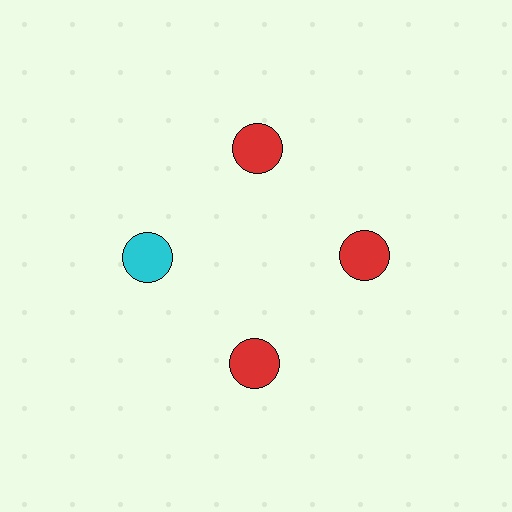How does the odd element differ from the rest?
It has a different color: cyan instead of red.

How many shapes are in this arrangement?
There are 4 shapes arranged in a ring pattern.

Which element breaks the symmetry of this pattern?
The cyan circle at roughly the 9 o'clock position breaks the symmetry. All other shapes are red circles.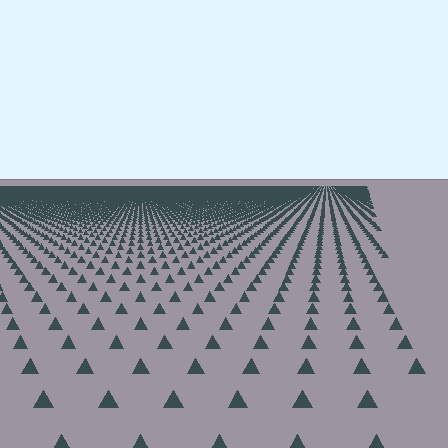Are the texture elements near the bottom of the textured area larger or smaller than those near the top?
Larger. Near the bottom, elements are closer to the viewer and appear at a bigger on-screen size.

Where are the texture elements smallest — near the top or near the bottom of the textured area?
Near the top.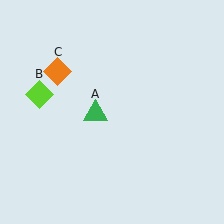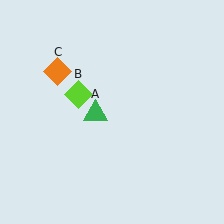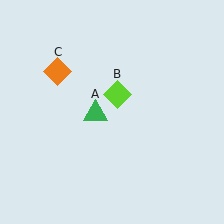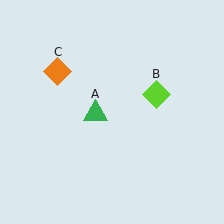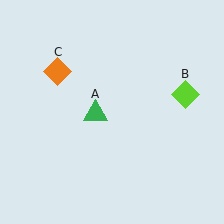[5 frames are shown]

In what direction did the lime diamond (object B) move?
The lime diamond (object B) moved right.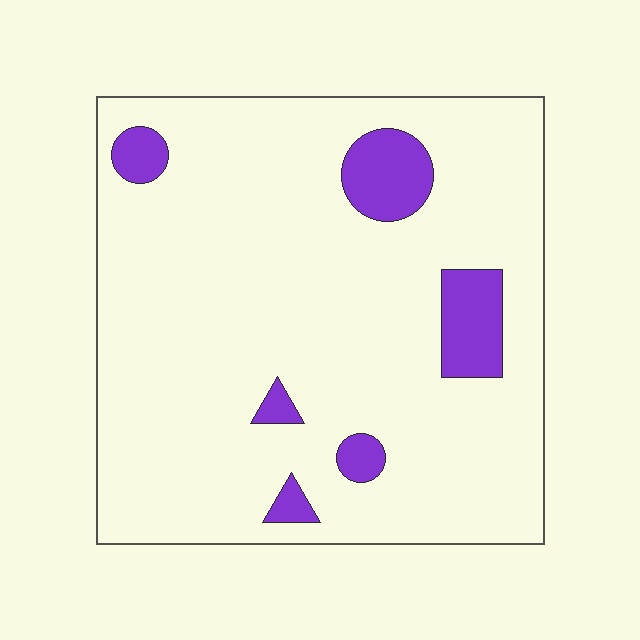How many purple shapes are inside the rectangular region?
6.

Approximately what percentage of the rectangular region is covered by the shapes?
Approximately 10%.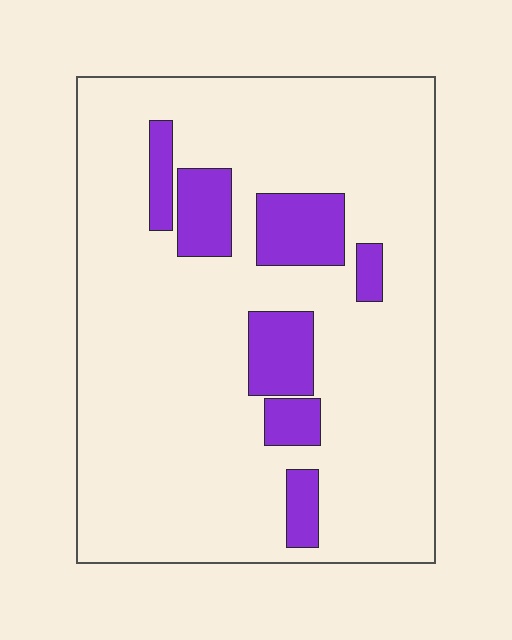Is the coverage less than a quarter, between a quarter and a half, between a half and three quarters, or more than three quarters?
Less than a quarter.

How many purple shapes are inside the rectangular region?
7.